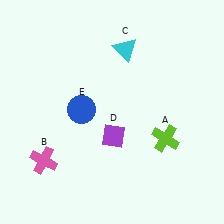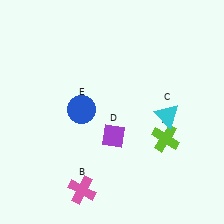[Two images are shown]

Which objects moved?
The objects that moved are: the pink cross (B), the cyan triangle (C).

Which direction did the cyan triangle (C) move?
The cyan triangle (C) moved down.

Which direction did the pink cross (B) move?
The pink cross (B) moved right.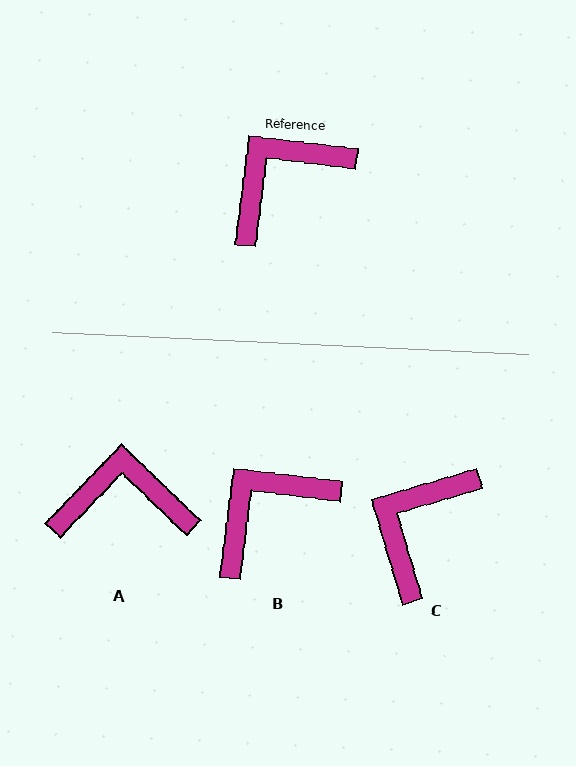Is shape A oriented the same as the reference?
No, it is off by about 37 degrees.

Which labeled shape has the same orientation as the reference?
B.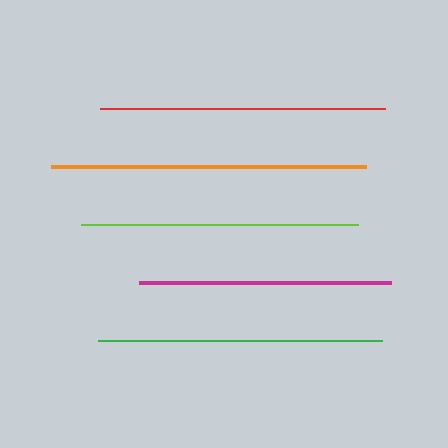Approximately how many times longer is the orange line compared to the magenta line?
The orange line is approximately 1.3 times the length of the magenta line.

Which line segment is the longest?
The orange line is the longest at approximately 315 pixels.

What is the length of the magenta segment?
The magenta segment is approximately 251 pixels long.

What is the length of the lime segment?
The lime segment is approximately 277 pixels long.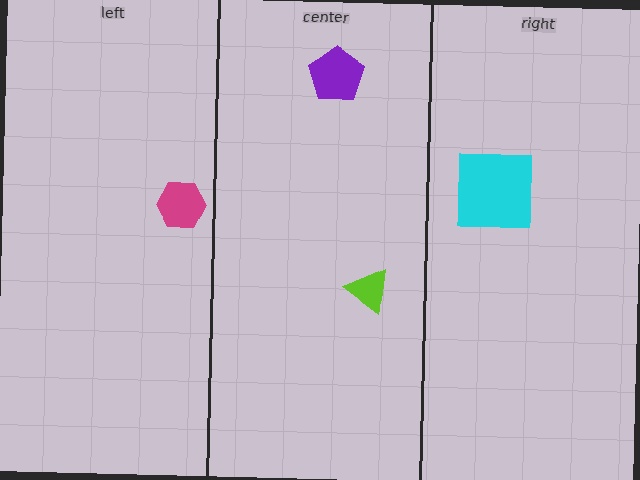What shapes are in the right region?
The cyan square.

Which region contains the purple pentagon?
The center region.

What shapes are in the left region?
The magenta hexagon.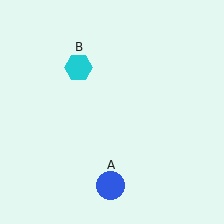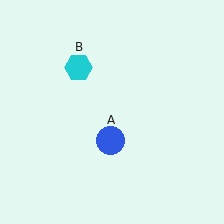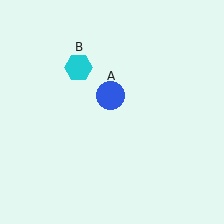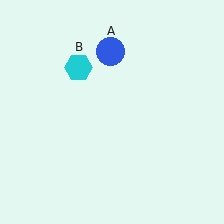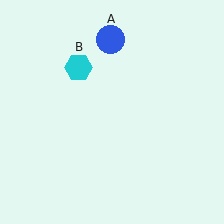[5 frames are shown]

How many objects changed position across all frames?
1 object changed position: blue circle (object A).